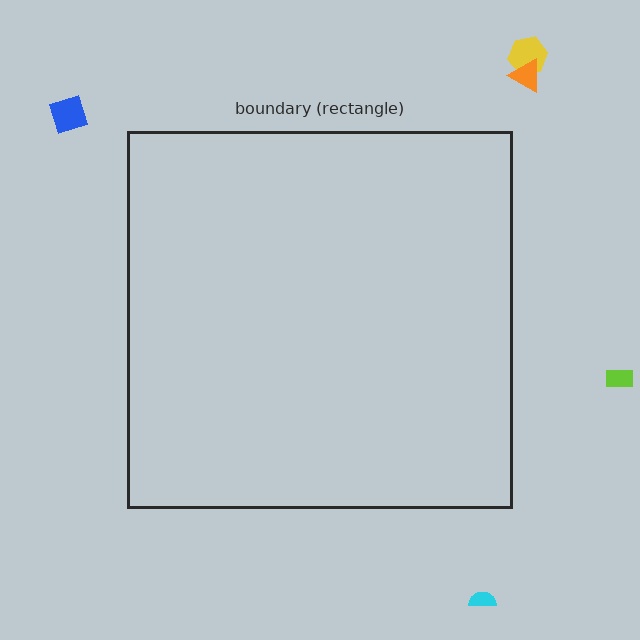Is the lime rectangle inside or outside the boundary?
Outside.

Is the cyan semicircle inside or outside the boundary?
Outside.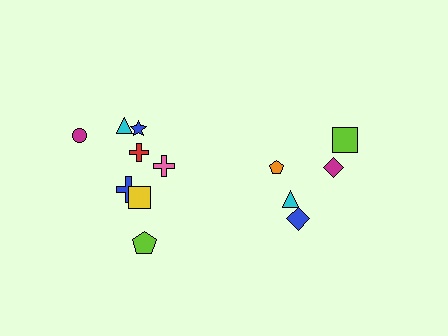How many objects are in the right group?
There are 5 objects.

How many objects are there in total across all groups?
There are 13 objects.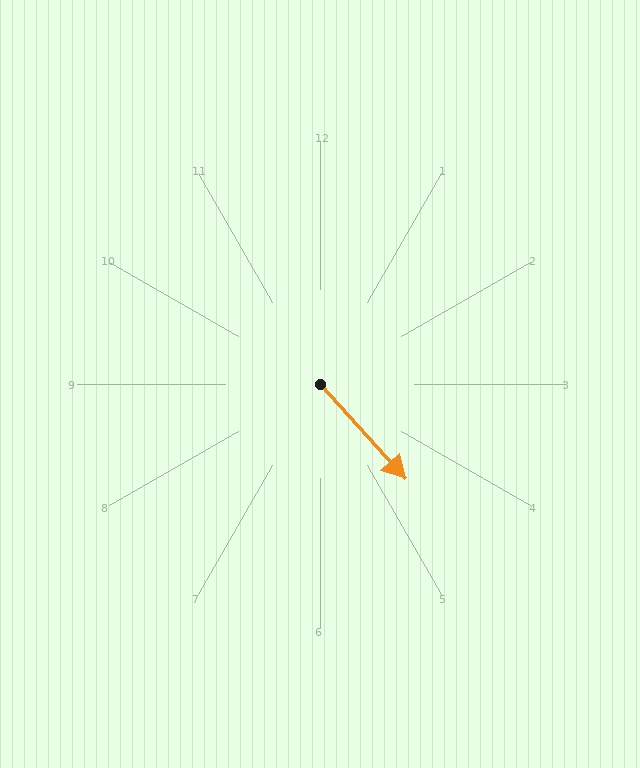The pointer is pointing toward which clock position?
Roughly 5 o'clock.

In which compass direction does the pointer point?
Southeast.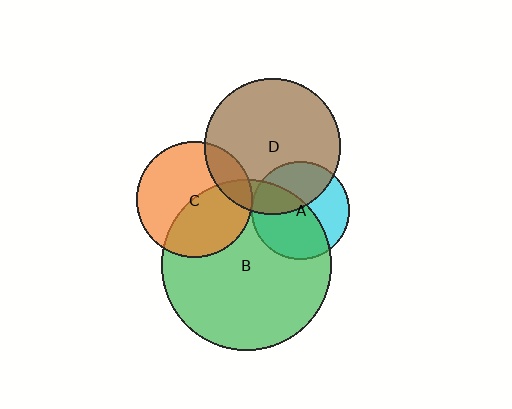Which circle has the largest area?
Circle B (green).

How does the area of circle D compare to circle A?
Approximately 1.9 times.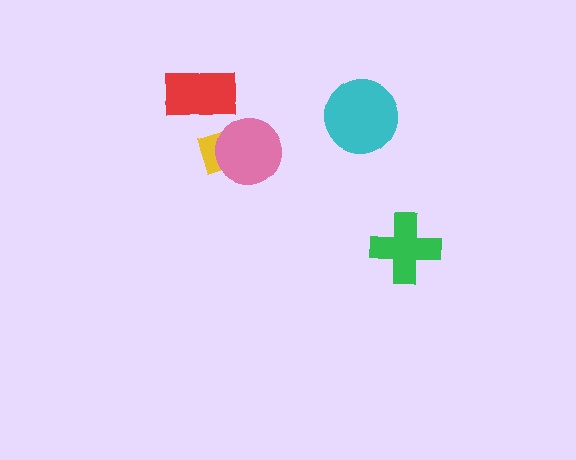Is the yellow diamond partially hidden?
Yes, it is partially covered by another shape.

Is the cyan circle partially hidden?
No, no other shape covers it.